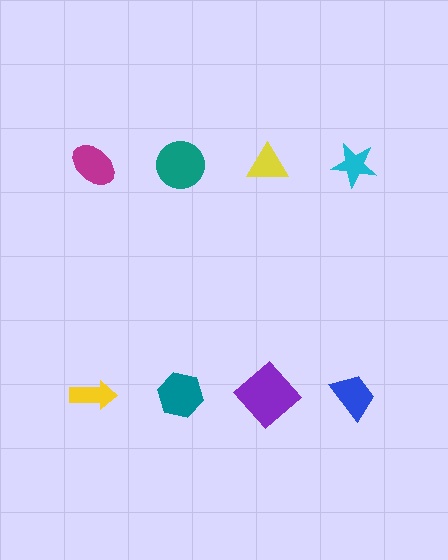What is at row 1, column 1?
A magenta ellipse.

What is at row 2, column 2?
A teal hexagon.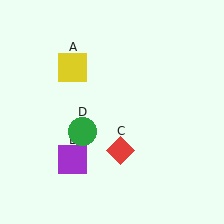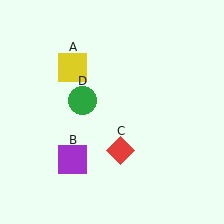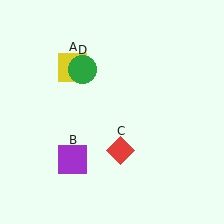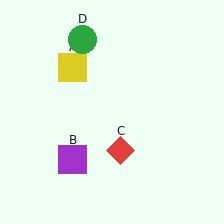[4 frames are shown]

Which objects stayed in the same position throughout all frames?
Yellow square (object A) and purple square (object B) and red diamond (object C) remained stationary.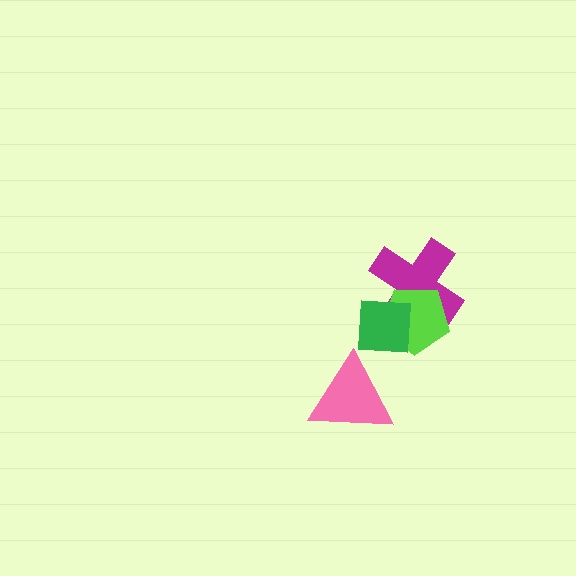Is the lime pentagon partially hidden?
Yes, it is partially covered by another shape.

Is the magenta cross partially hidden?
Yes, it is partially covered by another shape.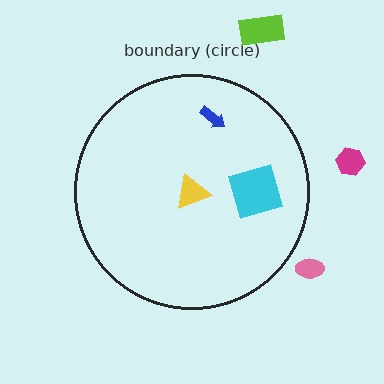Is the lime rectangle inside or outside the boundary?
Outside.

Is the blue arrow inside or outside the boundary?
Inside.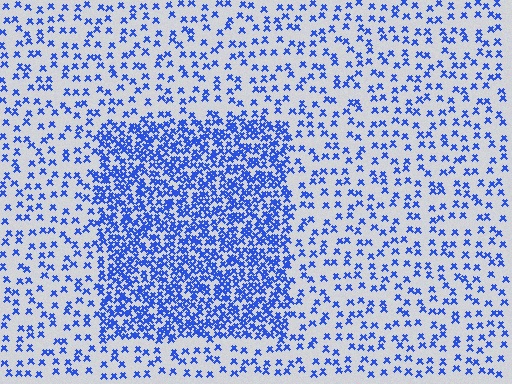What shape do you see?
I see a rectangle.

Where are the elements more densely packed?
The elements are more densely packed inside the rectangle boundary.